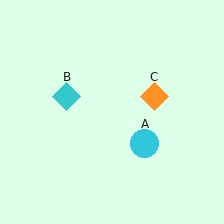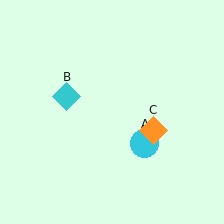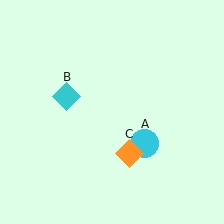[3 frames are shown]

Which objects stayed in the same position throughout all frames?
Cyan circle (object A) and cyan diamond (object B) remained stationary.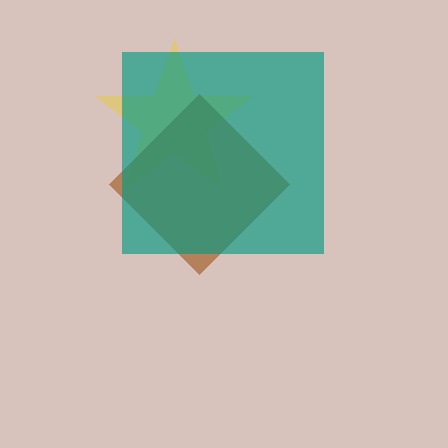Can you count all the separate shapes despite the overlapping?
Yes, there are 3 separate shapes.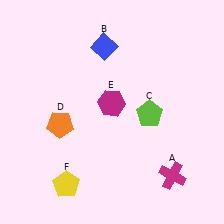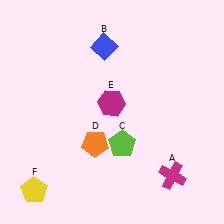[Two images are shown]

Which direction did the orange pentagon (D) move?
The orange pentagon (D) moved right.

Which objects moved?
The objects that moved are: the lime pentagon (C), the orange pentagon (D), the yellow pentagon (F).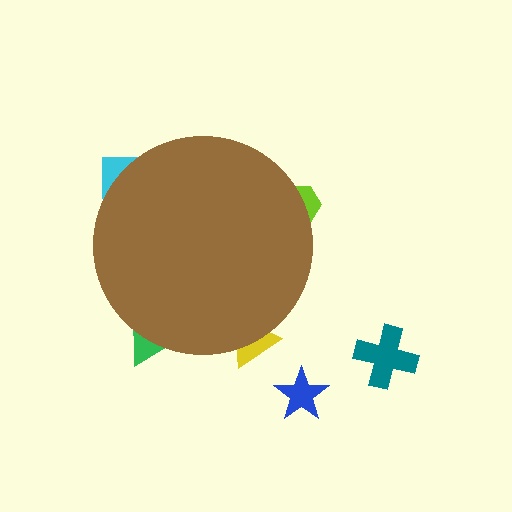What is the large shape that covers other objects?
A brown circle.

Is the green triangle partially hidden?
Yes, the green triangle is partially hidden behind the brown circle.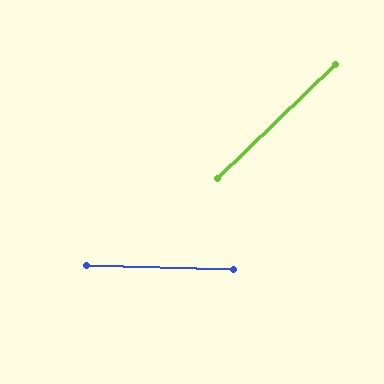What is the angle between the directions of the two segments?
Approximately 45 degrees.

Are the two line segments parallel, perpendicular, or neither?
Neither parallel nor perpendicular — they differ by about 45°.